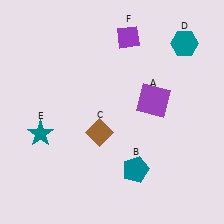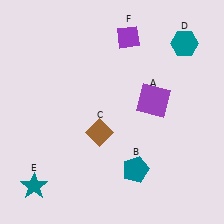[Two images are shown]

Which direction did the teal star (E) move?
The teal star (E) moved down.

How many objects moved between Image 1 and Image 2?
1 object moved between the two images.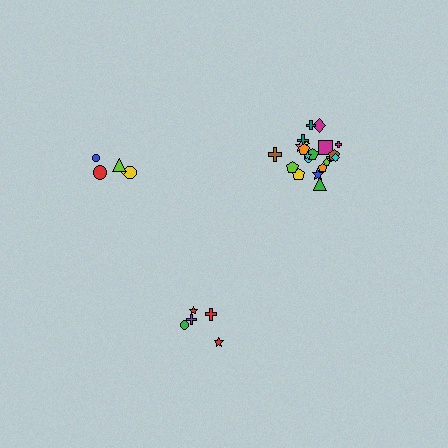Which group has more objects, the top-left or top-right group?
The top-right group.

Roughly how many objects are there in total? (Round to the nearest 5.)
Roughly 30 objects in total.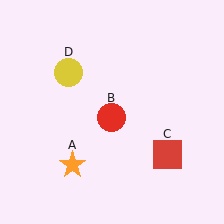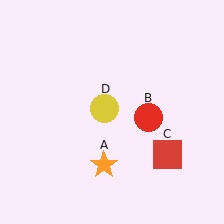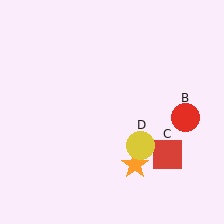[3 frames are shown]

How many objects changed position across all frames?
3 objects changed position: orange star (object A), red circle (object B), yellow circle (object D).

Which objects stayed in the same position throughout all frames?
Red square (object C) remained stationary.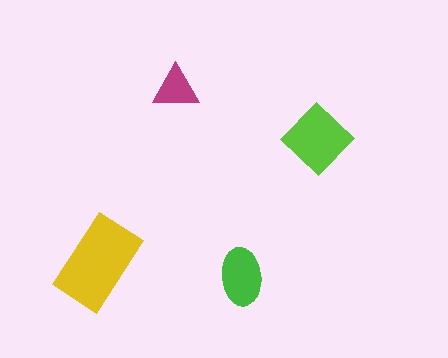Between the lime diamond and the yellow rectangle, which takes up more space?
The yellow rectangle.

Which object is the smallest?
The magenta triangle.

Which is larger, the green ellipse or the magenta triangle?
The green ellipse.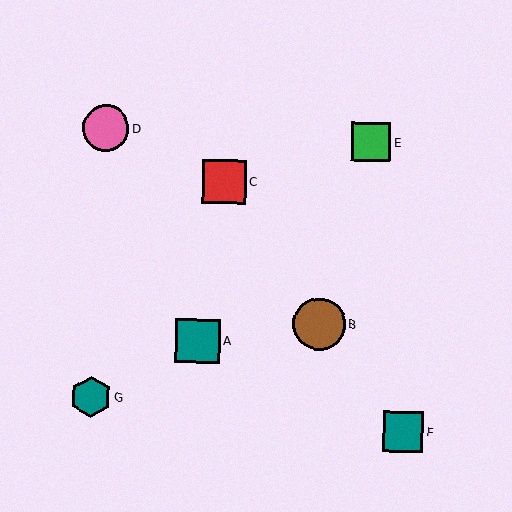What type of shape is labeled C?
Shape C is a red square.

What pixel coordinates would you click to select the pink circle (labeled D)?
Click at (106, 128) to select the pink circle D.